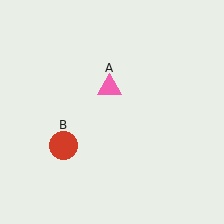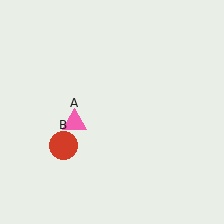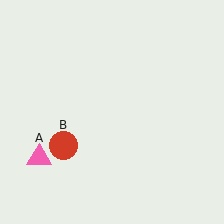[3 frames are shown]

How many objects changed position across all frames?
1 object changed position: pink triangle (object A).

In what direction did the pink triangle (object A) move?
The pink triangle (object A) moved down and to the left.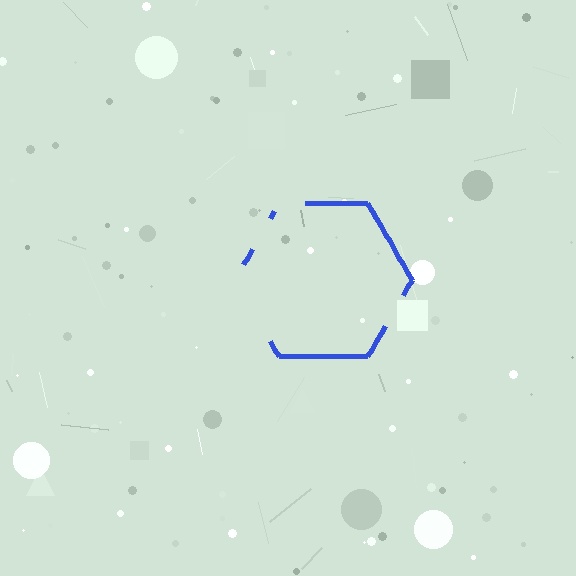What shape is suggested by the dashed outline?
The dashed outline suggests a hexagon.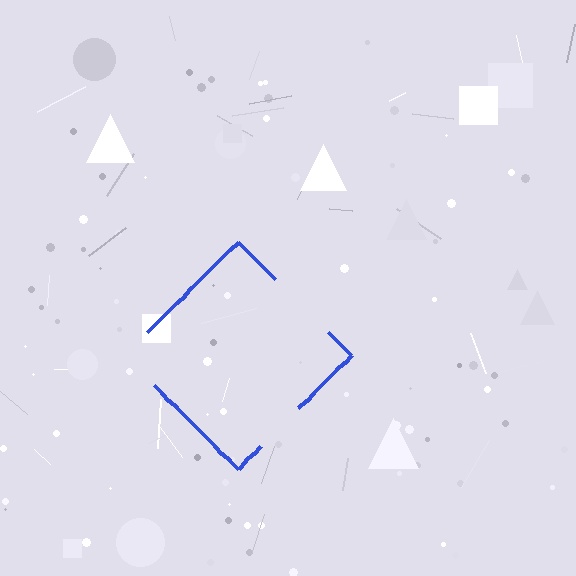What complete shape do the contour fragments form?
The contour fragments form a diamond.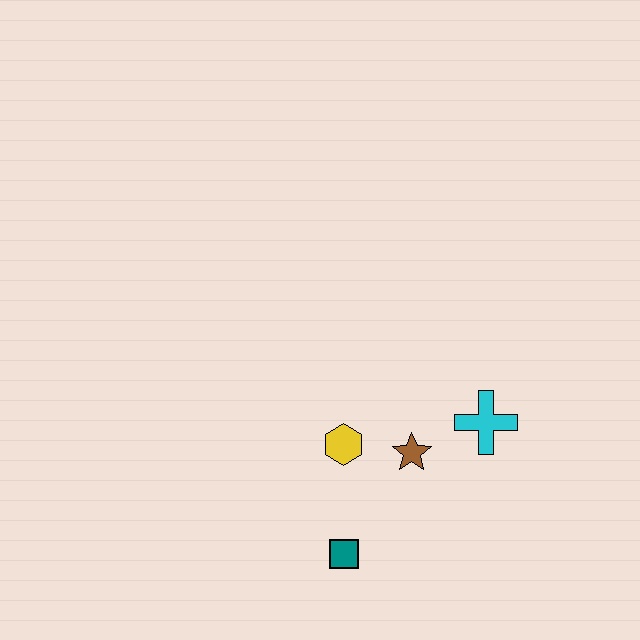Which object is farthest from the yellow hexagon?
The cyan cross is farthest from the yellow hexagon.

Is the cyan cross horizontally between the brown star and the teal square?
No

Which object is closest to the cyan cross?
The brown star is closest to the cyan cross.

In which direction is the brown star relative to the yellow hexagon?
The brown star is to the right of the yellow hexagon.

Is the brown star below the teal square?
No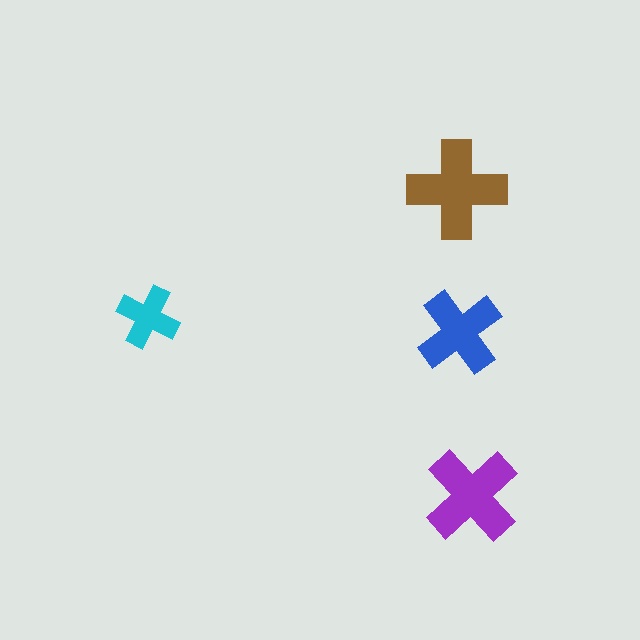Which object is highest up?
The brown cross is topmost.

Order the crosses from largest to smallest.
the brown one, the purple one, the blue one, the cyan one.